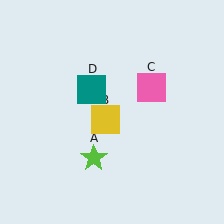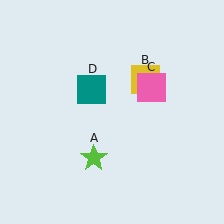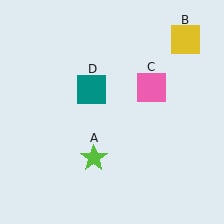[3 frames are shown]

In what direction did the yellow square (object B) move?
The yellow square (object B) moved up and to the right.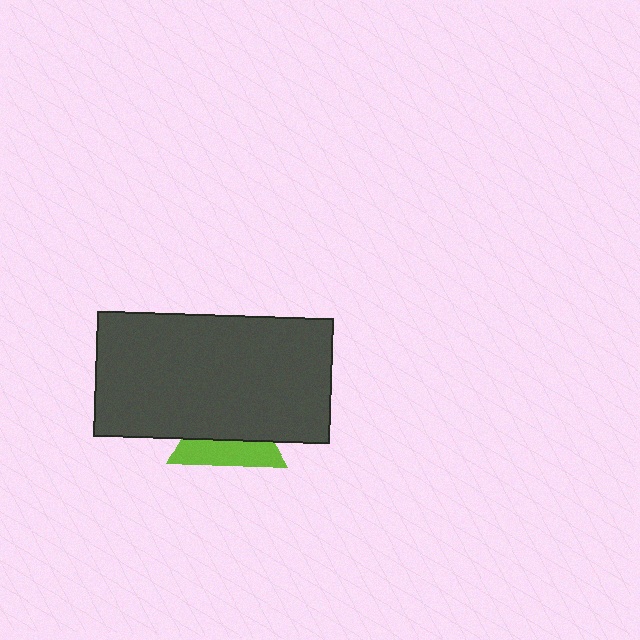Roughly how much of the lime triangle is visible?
A small part of it is visible (roughly 43%).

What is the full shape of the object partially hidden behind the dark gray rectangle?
The partially hidden object is a lime triangle.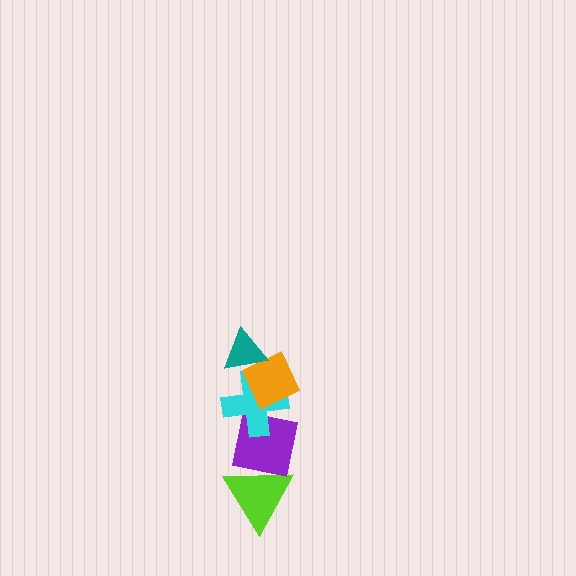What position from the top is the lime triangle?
The lime triangle is 5th from the top.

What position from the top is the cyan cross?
The cyan cross is 3rd from the top.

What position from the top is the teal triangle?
The teal triangle is 1st from the top.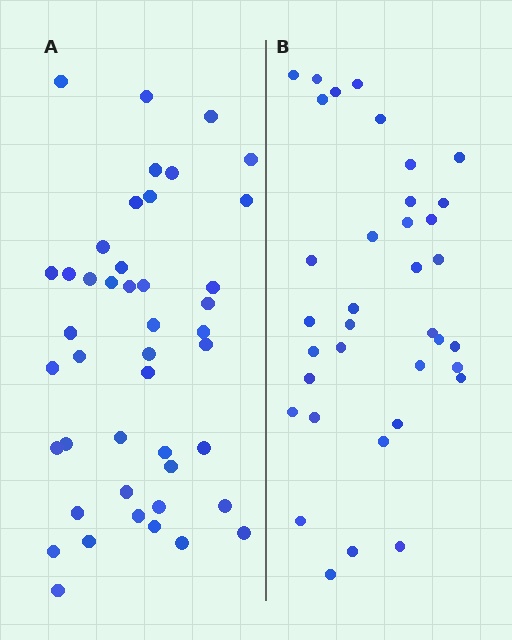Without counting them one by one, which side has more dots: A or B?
Region A (the left region) has more dots.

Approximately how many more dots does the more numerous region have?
Region A has roughly 8 or so more dots than region B.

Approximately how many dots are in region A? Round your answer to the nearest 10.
About 40 dots. (The exact count is 44, which rounds to 40.)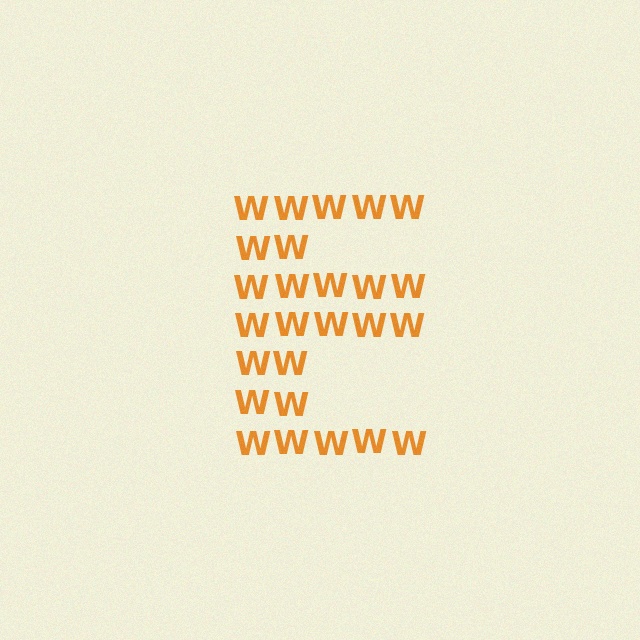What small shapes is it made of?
It is made of small letter W's.